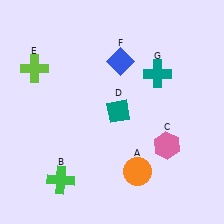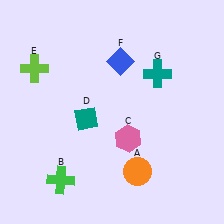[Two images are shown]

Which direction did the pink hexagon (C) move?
The pink hexagon (C) moved left.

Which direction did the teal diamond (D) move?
The teal diamond (D) moved left.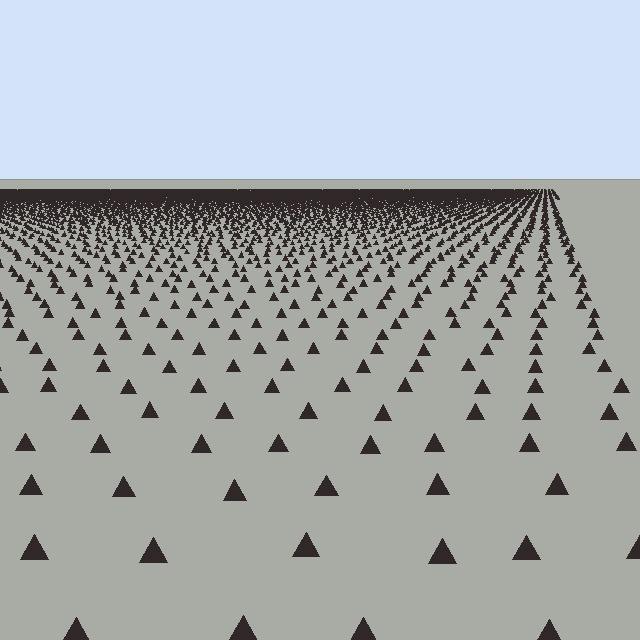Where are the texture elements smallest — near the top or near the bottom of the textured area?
Near the top.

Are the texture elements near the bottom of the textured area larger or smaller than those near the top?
Larger. Near the bottom, elements are closer to the viewer and appear at a bigger on-screen size.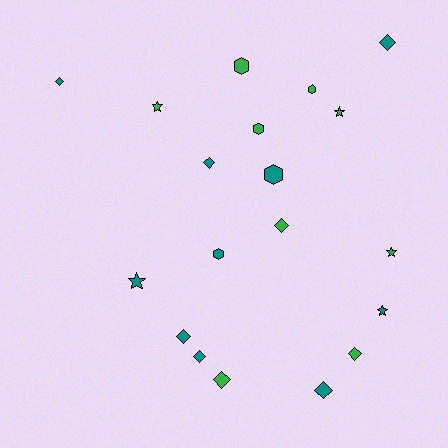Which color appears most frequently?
Teal, with 10 objects.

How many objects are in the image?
There are 19 objects.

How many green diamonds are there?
There are 3 green diamonds.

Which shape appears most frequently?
Diamond, with 9 objects.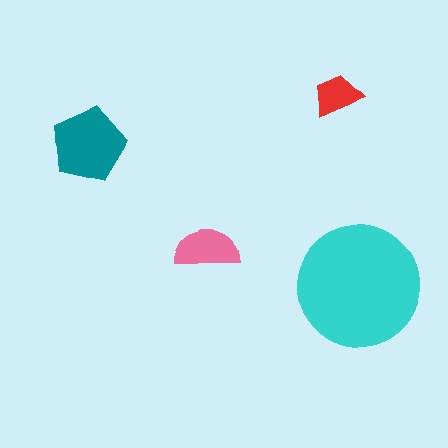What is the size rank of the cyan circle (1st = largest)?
1st.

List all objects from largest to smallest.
The cyan circle, the teal pentagon, the pink semicircle, the red trapezoid.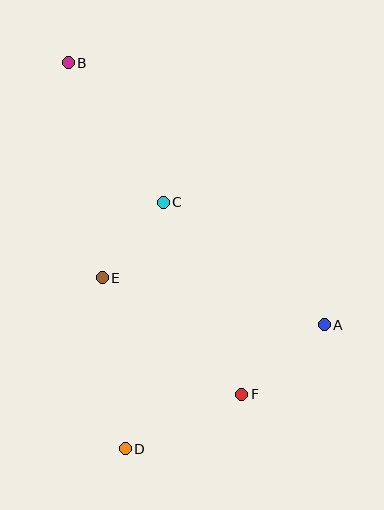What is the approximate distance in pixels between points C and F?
The distance between C and F is approximately 207 pixels.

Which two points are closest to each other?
Points C and E are closest to each other.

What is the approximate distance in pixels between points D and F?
The distance between D and F is approximately 129 pixels.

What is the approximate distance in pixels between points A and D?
The distance between A and D is approximately 234 pixels.